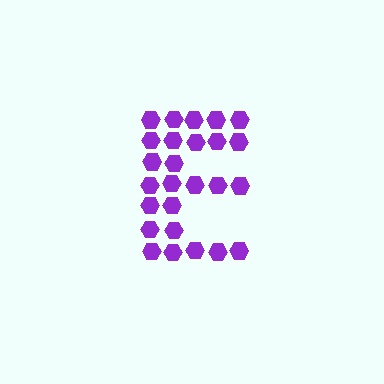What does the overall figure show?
The overall figure shows the letter E.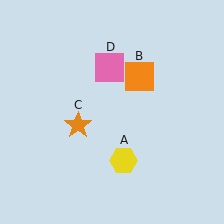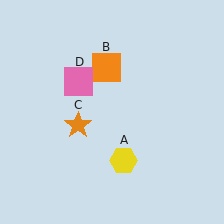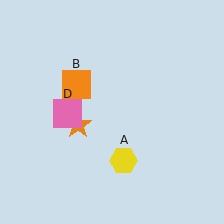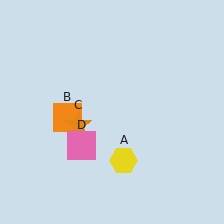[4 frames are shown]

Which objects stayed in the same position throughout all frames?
Yellow hexagon (object A) and orange star (object C) remained stationary.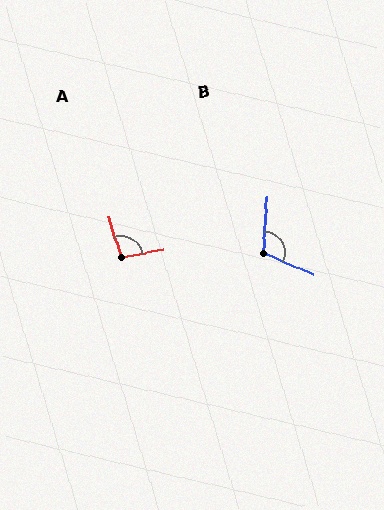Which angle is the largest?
B, at approximately 110 degrees.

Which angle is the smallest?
A, at approximately 97 degrees.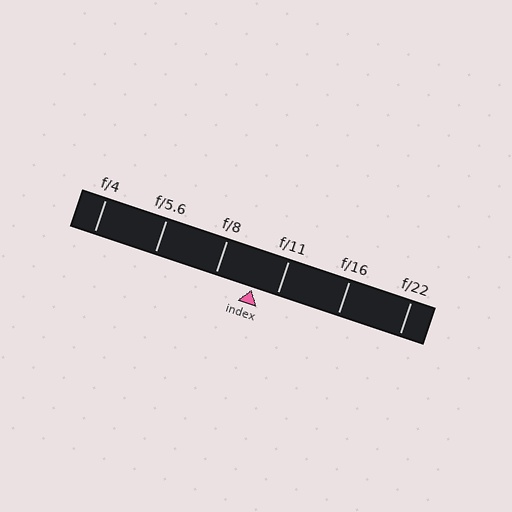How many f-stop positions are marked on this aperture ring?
There are 6 f-stop positions marked.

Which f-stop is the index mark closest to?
The index mark is closest to f/11.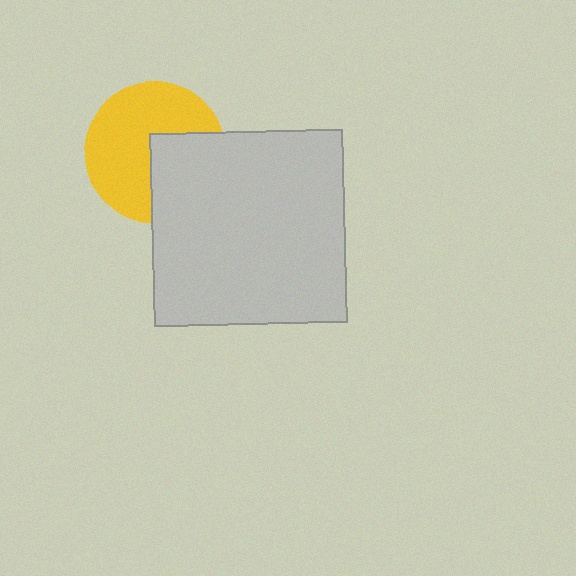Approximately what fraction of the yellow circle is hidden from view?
Roughly 37% of the yellow circle is hidden behind the light gray square.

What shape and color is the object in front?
The object in front is a light gray square.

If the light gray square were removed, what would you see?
You would see the complete yellow circle.